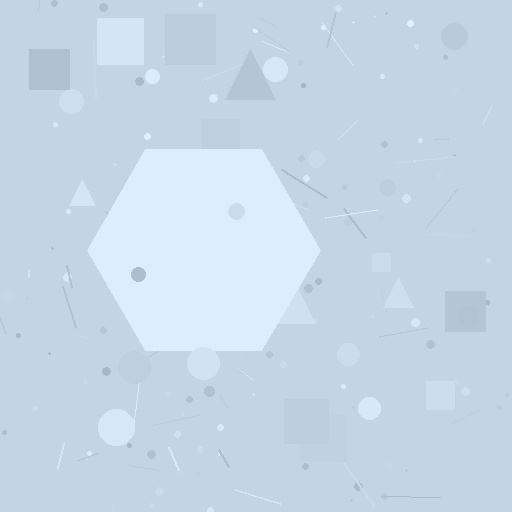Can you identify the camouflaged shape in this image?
The camouflaged shape is a hexagon.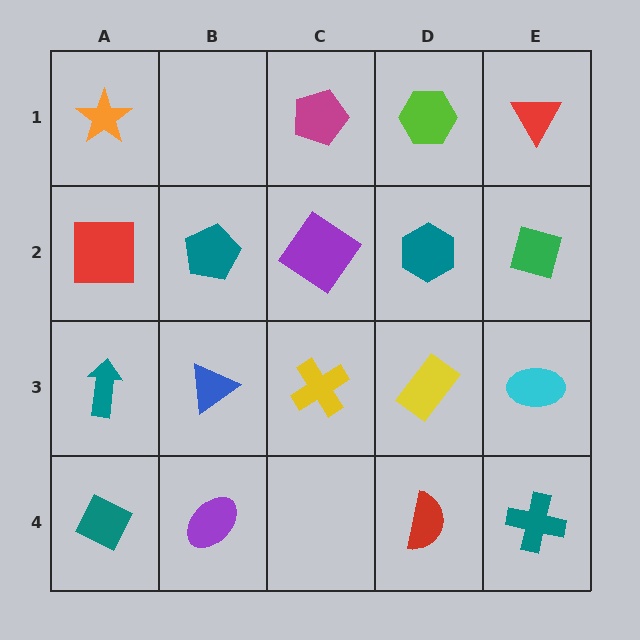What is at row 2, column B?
A teal pentagon.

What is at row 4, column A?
A teal diamond.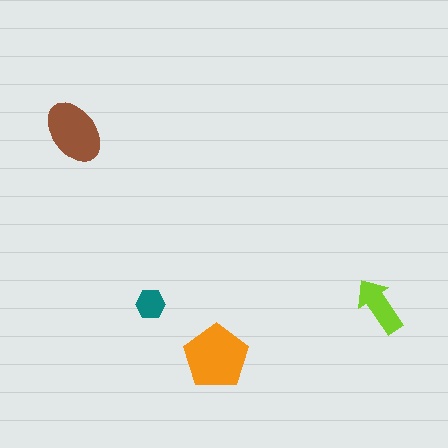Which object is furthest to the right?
The lime arrow is rightmost.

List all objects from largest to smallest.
The orange pentagon, the brown ellipse, the lime arrow, the teal hexagon.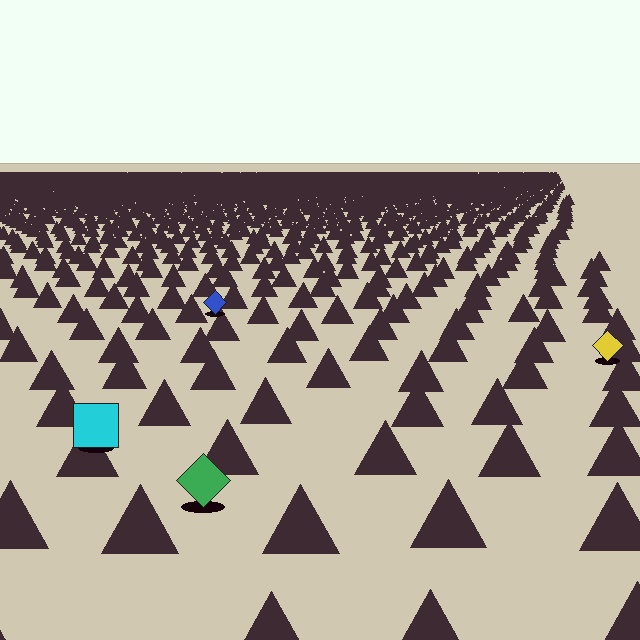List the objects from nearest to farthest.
From nearest to farthest: the green diamond, the cyan square, the yellow diamond, the blue diamond.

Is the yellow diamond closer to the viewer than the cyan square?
No. The cyan square is closer — you can tell from the texture gradient: the ground texture is coarser near it.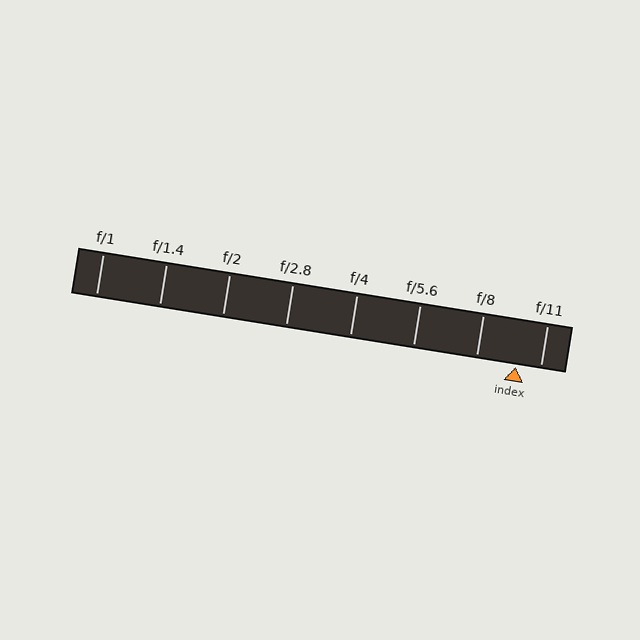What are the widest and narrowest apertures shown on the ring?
The widest aperture shown is f/1 and the narrowest is f/11.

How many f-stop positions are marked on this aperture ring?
There are 8 f-stop positions marked.